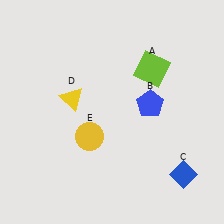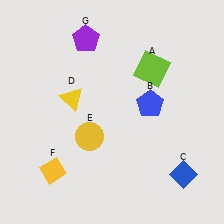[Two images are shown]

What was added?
A yellow diamond (F), a purple pentagon (G) were added in Image 2.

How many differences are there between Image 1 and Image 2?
There are 2 differences between the two images.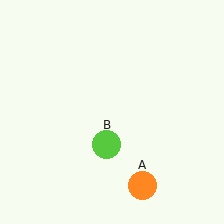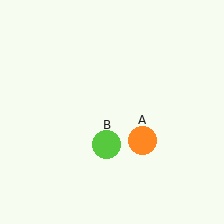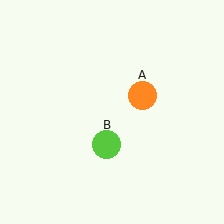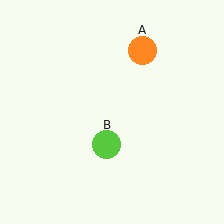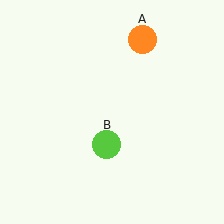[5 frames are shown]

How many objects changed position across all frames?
1 object changed position: orange circle (object A).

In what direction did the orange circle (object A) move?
The orange circle (object A) moved up.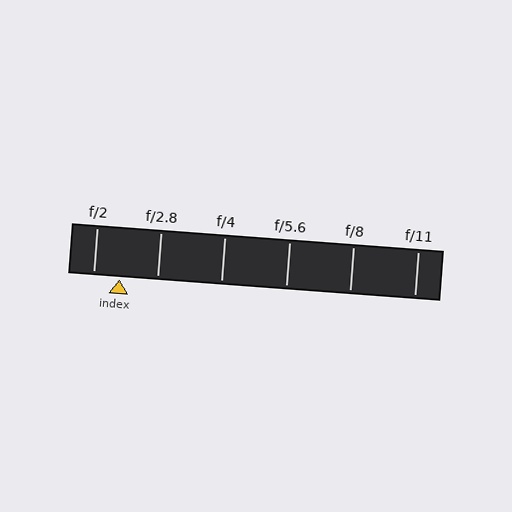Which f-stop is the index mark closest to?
The index mark is closest to f/2.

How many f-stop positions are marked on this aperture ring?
There are 6 f-stop positions marked.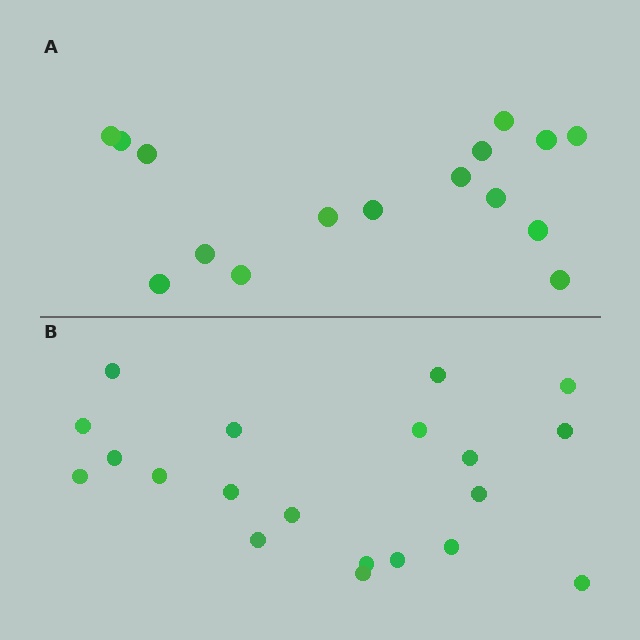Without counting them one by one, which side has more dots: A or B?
Region B (the bottom region) has more dots.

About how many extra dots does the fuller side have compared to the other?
Region B has about 4 more dots than region A.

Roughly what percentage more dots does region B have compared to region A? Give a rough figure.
About 25% more.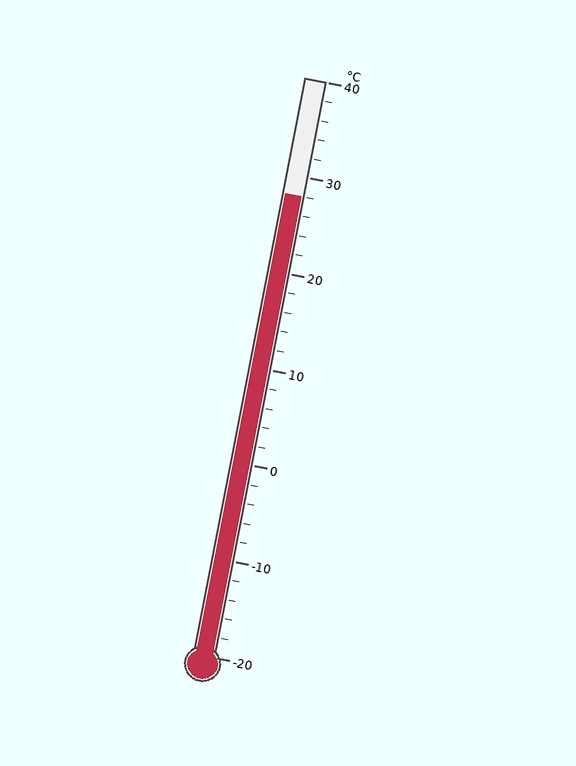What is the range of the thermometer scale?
The thermometer scale ranges from -20°C to 40°C.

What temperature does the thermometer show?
The thermometer shows approximately 28°C.